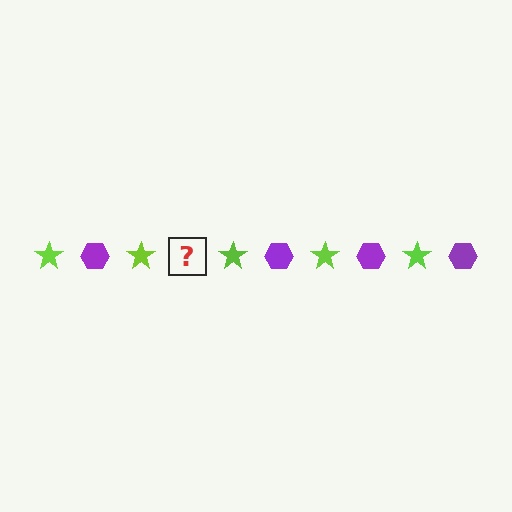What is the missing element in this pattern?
The missing element is a purple hexagon.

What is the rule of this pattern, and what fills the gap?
The rule is that the pattern alternates between lime star and purple hexagon. The gap should be filled with a purple hexagon.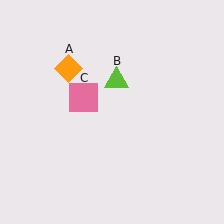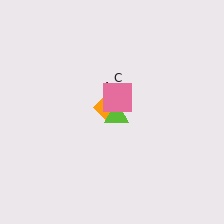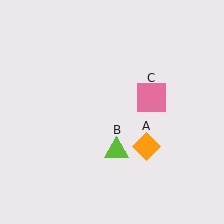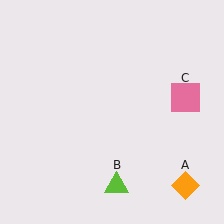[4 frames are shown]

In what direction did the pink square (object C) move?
The pink square (object C) moved right.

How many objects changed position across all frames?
3 objects changed position: orange diamond (object A), lime triangle (object B), pink square (object C).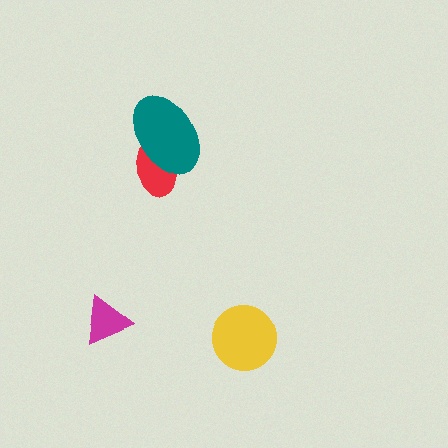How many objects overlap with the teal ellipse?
1 object overlaps with the teal ellipse.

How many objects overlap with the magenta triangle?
0 objects overlap with the magenta triangle.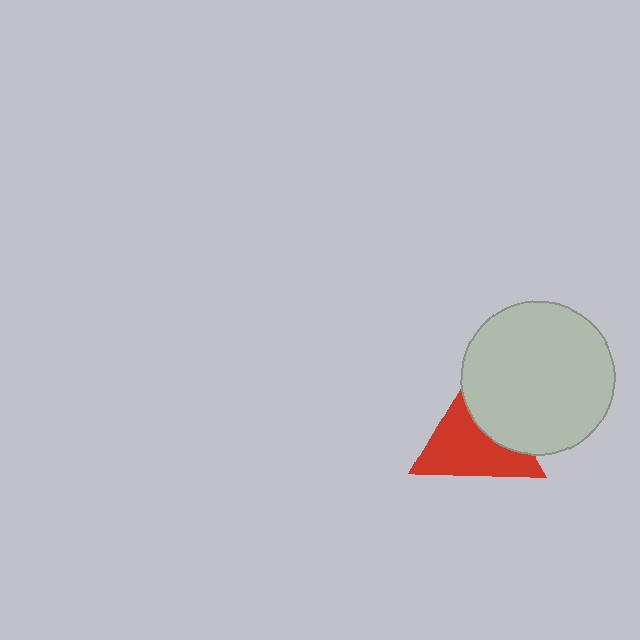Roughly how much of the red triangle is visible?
About half of it is visible (roughly 63%).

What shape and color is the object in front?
The object in front is a light gray circle.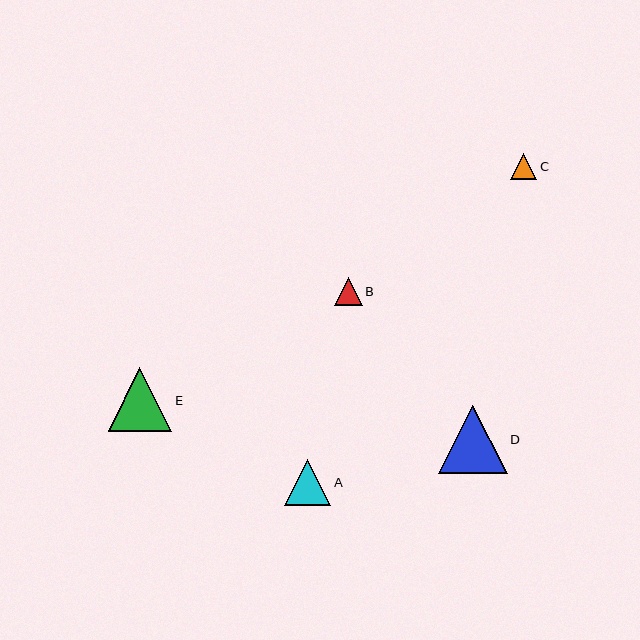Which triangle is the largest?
Triangle D is the largest with a size of approximately 68 pixels.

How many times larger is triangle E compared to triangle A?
Triangle E is approximately 1.4 times the size of triangle A.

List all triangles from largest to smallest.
From largest to smallest: D, E, A, B, C.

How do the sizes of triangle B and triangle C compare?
Triangle B and triangle C are approximately the same size.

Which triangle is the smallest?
Triangle C is the smallest with a size of approximately 26 pixels.